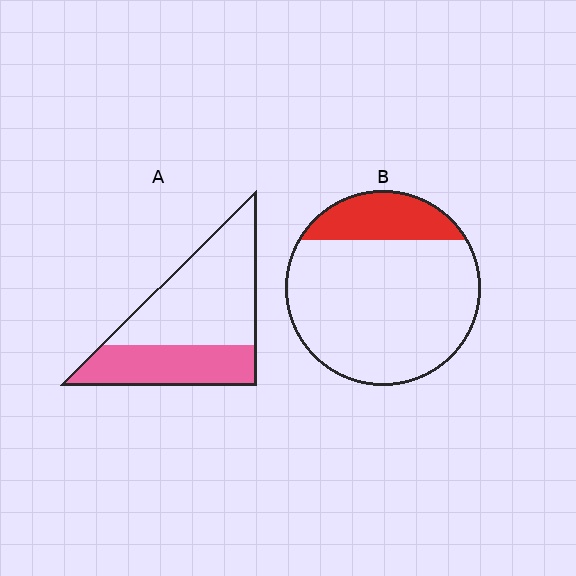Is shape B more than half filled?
No.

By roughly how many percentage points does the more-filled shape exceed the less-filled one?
By roughly 15 percentage points (A over B).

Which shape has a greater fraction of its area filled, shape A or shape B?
Shape A.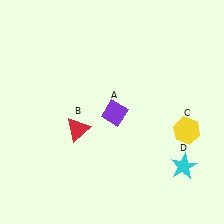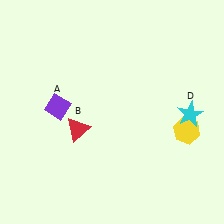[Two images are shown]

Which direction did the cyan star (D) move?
The cyan star (D) moved up.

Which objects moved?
The objects that moved are: the purple diamond (A), the cyan star (D).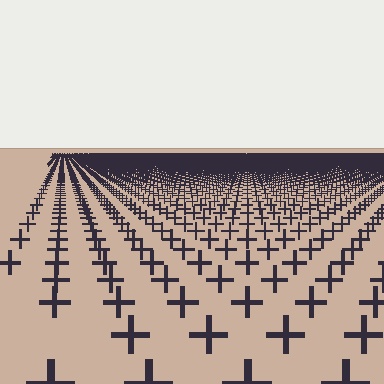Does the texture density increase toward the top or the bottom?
Density increases toward the top.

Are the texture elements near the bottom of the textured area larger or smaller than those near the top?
Larger. Near the bottom, elements are closer to the viewer and appear at a bigger on-screen size.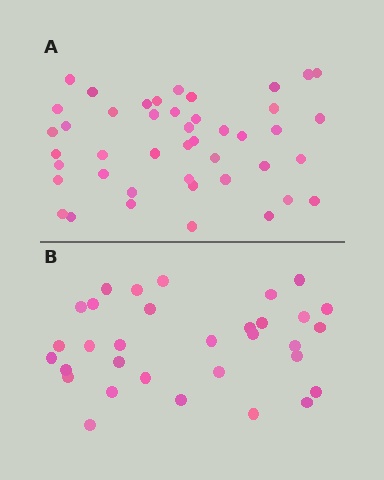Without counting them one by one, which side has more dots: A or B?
Region A (the top region) has more dots.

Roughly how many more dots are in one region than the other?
Region A has roughly 12 or so more dots than region B.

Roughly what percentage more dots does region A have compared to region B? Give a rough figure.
About 40% more.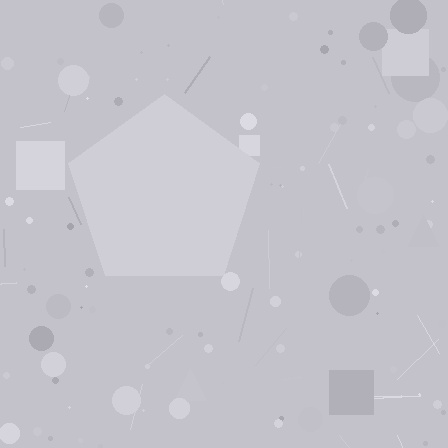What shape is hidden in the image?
A pentagon is hidden in the image.